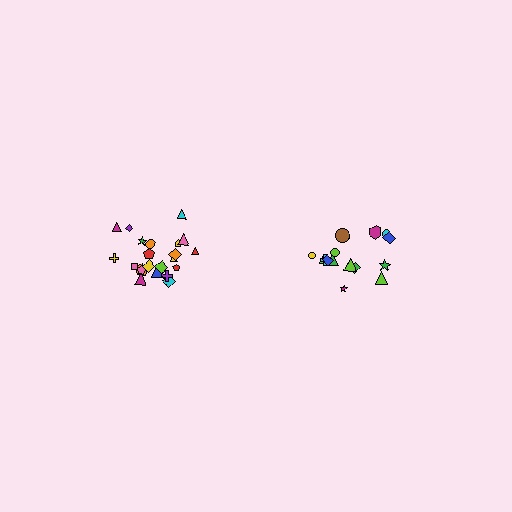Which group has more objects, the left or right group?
The left group.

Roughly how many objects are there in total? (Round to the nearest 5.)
Roughly 35 objects in total.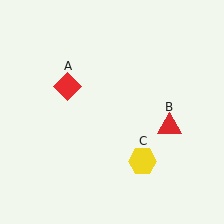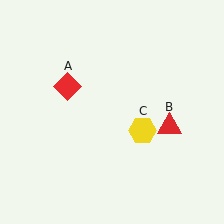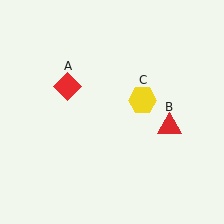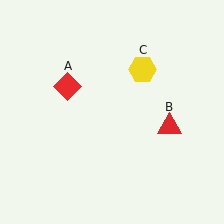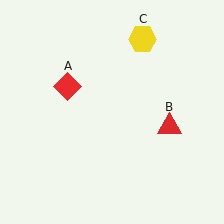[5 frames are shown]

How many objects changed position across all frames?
1 object changed position: yellow hexagon (object C).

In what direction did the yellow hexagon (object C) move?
The yellow hexagon (object C) moved up.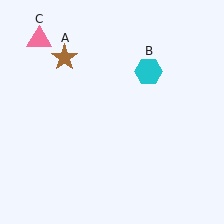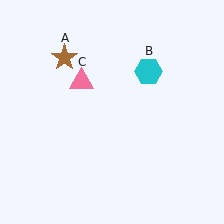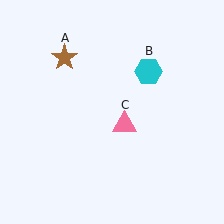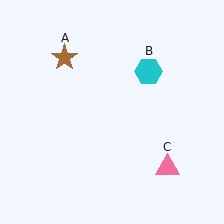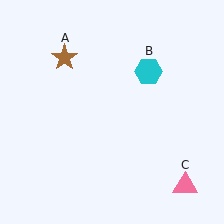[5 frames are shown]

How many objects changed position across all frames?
1 object changed position: pink triangle (object C).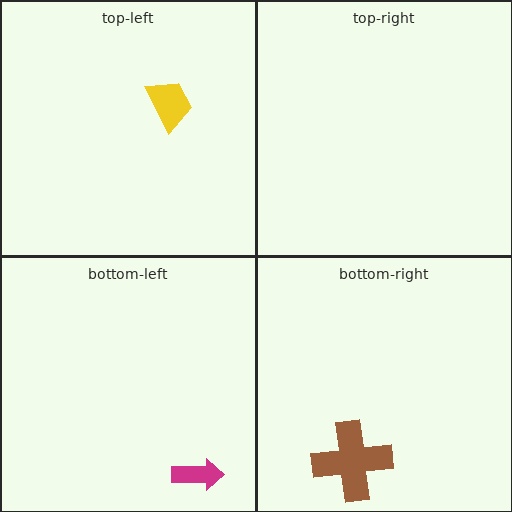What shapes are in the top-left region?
The yellow trapezoid.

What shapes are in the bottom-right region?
The brown cross.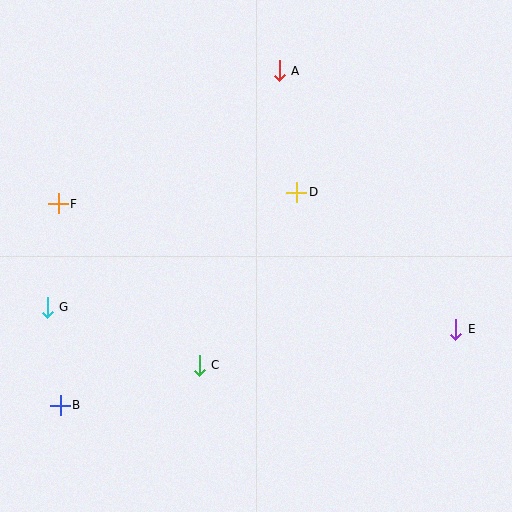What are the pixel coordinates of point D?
Point D is at (297, 192).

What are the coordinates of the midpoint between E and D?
The midpoint between E and D is at (376, 261).